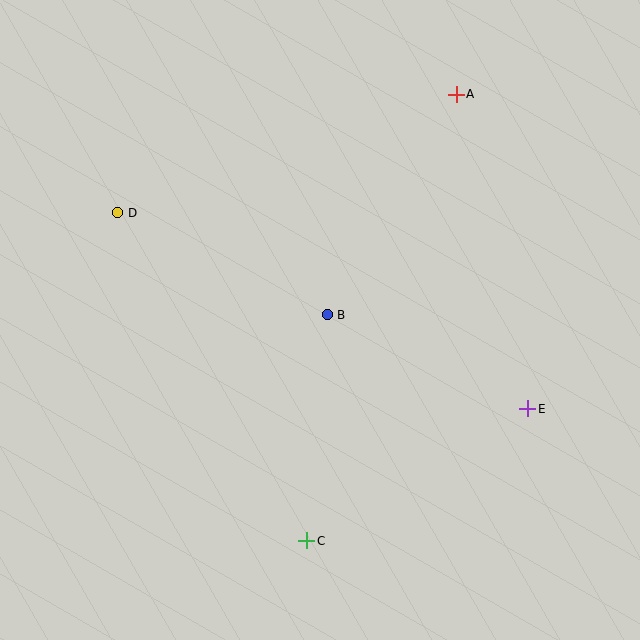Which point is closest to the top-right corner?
Point A is closest to the top-right corner.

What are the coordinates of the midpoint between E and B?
The midpoint between E and B is at (427, 362).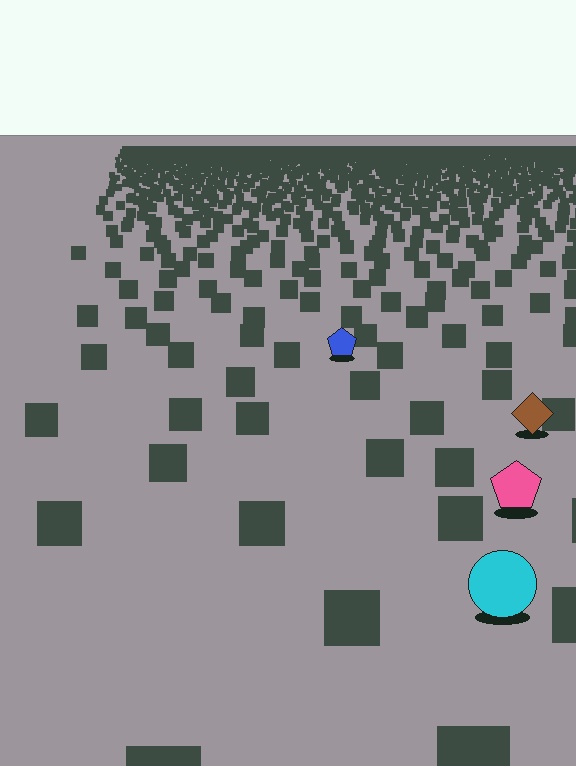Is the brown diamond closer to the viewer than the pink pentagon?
No. The pink pentagon is closer — you can tell from the texture gradient: the ground texture is coarser near it.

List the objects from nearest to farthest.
From nearest to farthest: the cyan circle, the pink pentagon, the brown diamond, the blue pentagon.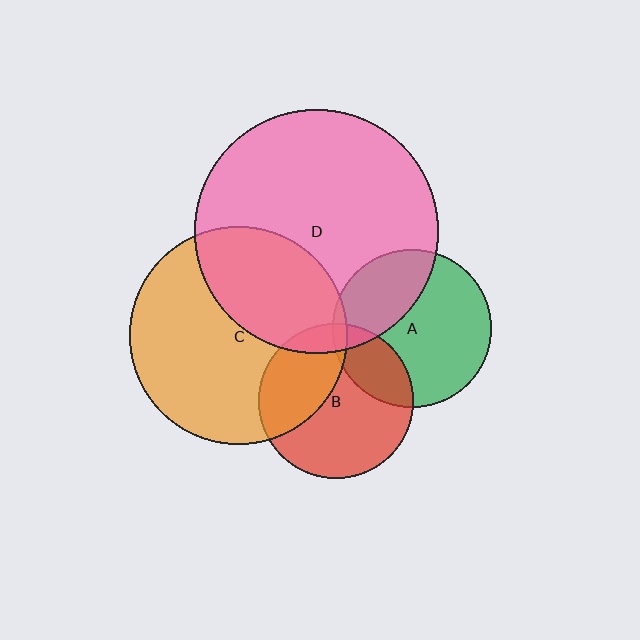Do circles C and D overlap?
Yes.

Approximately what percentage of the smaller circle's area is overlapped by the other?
Approximately 35%.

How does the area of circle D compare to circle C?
Approximately 1.3 times.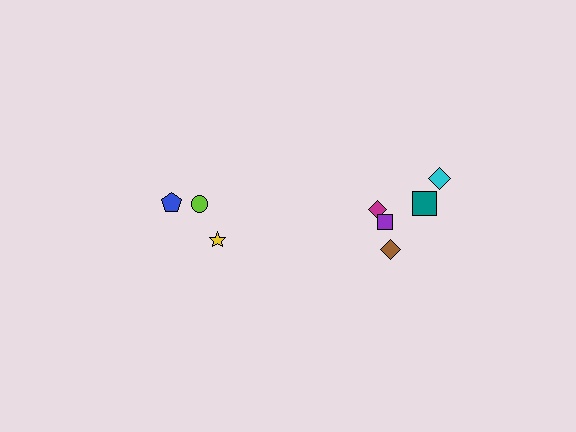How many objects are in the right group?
There are 5 objects.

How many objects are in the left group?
There are 3 objects.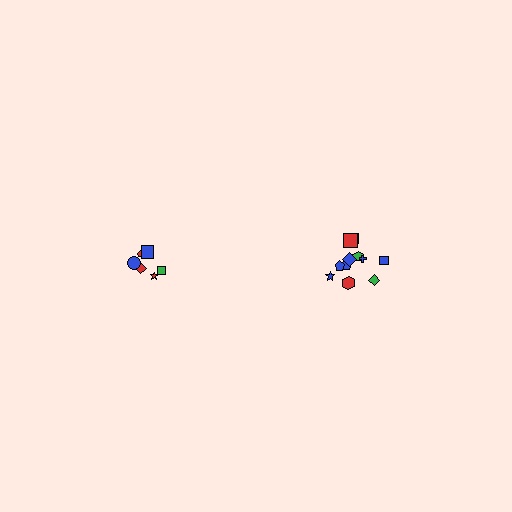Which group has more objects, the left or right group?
The right group.